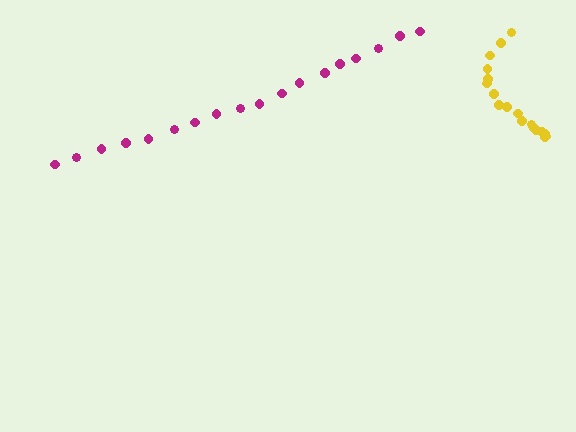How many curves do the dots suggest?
There are 2 distinct paths.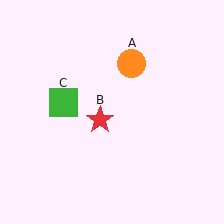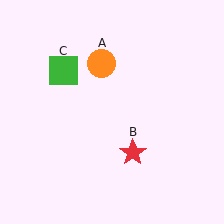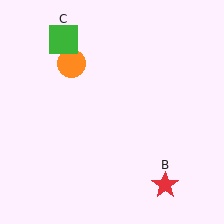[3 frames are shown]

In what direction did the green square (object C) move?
The green square (object C) moved up.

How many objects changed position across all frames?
3 objects changed position: orange circle (object A), red star (object B), green square (object C).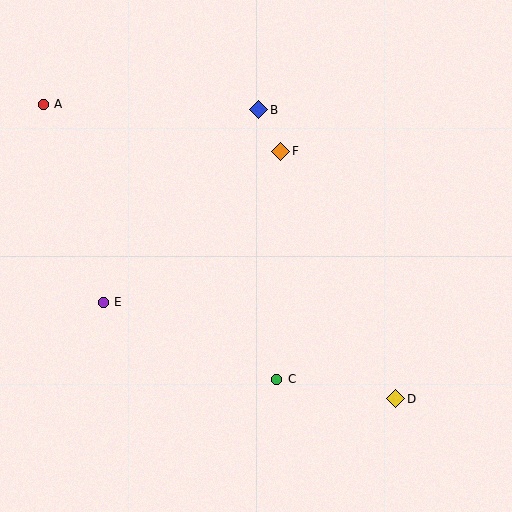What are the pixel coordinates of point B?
Point B is at (259, 110).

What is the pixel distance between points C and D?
The distance between C and D is 121 pixels.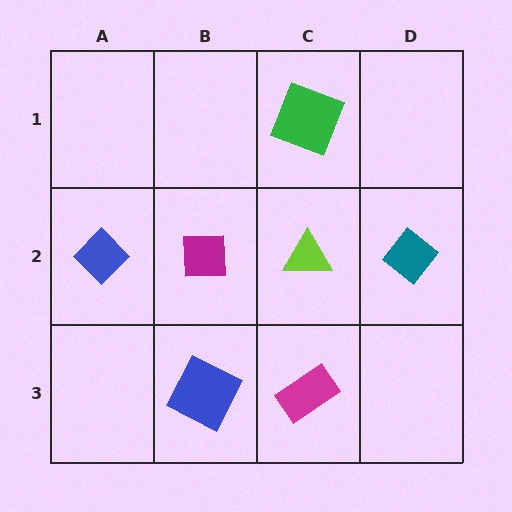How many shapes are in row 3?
2 shapes.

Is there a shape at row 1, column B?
No, that cell is empty.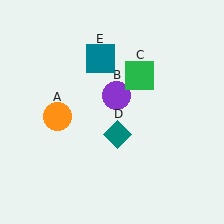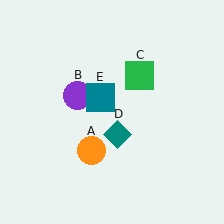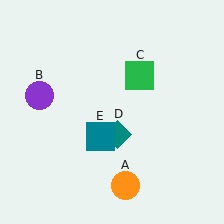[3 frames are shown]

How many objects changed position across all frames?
3 objects changed position: orange circle (object A), purple circle (object B), teal square (object E).